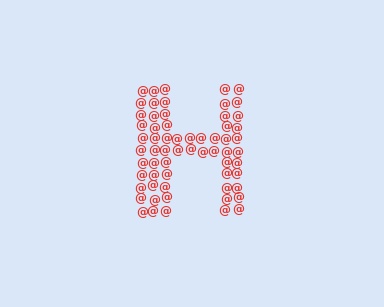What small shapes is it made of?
It is made of small at signs.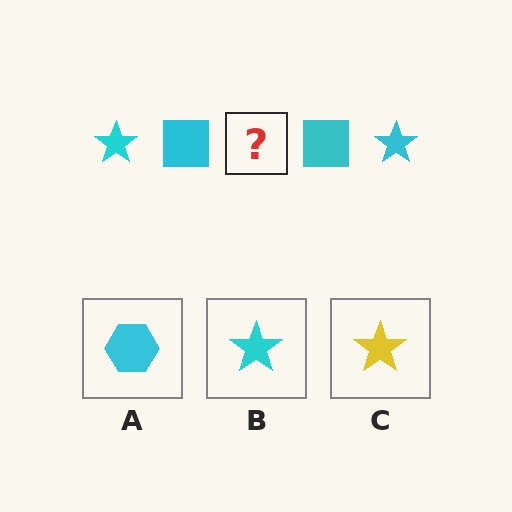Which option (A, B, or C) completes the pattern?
B.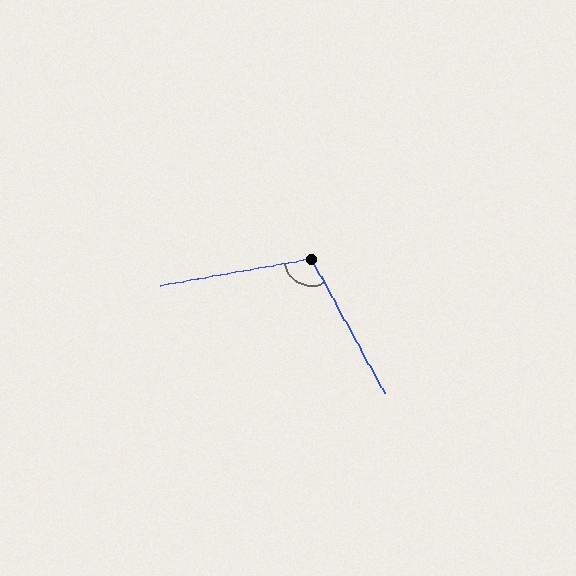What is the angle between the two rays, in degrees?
Approximately 108 degrees.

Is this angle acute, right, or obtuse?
It is obtuse.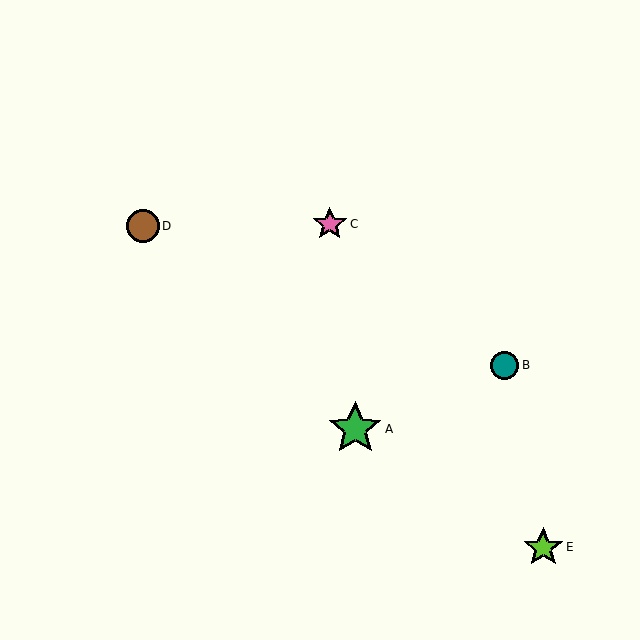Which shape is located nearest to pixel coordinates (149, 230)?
The brown circle (labeled D) at (143, 226) is nearest to that location.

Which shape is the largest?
The green star (labeled A) is the largest.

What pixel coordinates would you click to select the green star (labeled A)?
Click at (355, 429) to select the green star A.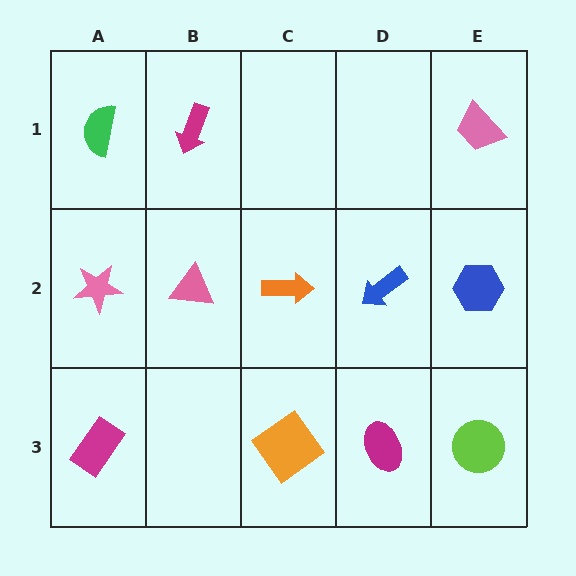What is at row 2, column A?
A pink star.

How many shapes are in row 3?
4 shapes.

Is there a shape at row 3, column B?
No, that cell is empty.